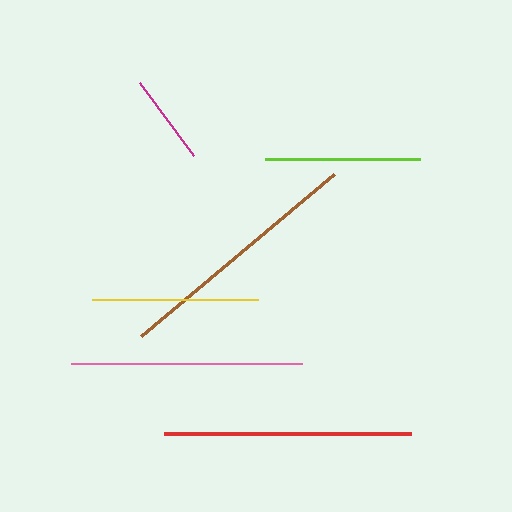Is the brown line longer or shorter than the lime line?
The brown line is longer than the lime line.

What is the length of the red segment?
The red segment is approximately 248 pixels long.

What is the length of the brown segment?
The brown segment is approximately 252 pixels long.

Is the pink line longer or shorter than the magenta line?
The pink line is longer than the magenta line.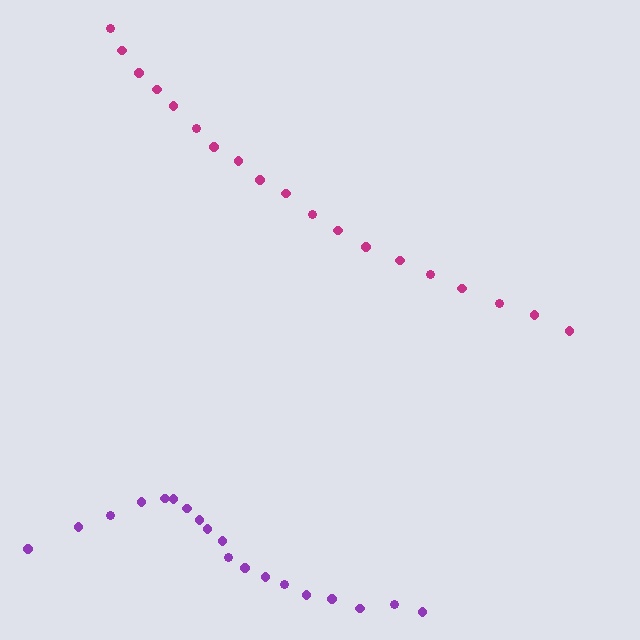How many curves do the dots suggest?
There are 2 distinct paths.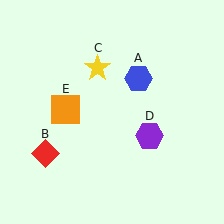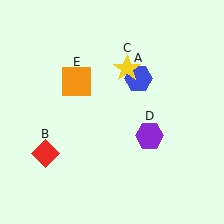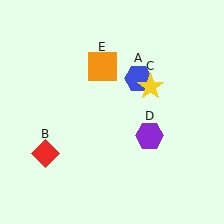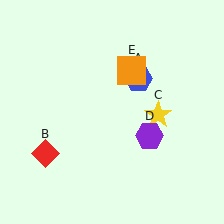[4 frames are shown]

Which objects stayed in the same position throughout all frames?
Blue hexagon (object A) and red diamond (object B) and purple hexagon (object D) remained stationary.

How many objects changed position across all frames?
2 objects changed position: yellow star (object C), orange square (object E).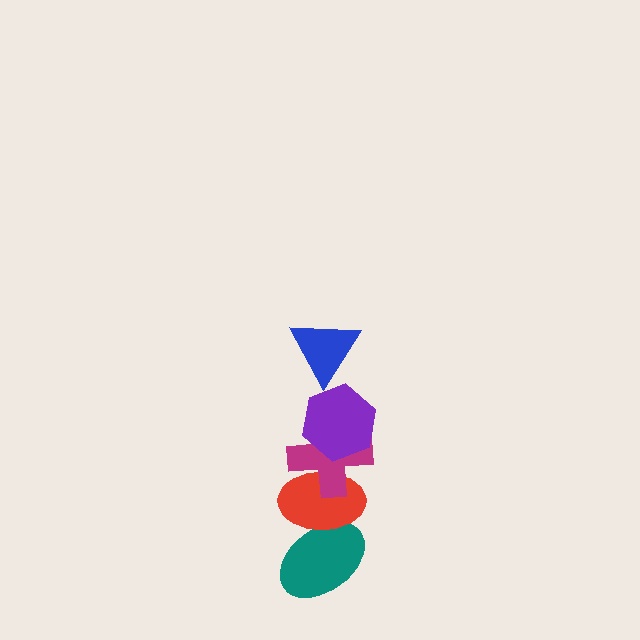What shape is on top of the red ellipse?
The magenta cross is on top of the red ellipse.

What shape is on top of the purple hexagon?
The blue triangle is on top of the purple hexagon.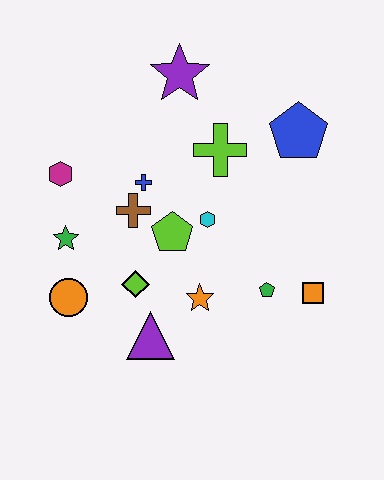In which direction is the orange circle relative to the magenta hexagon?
The orange circle is below the magenta hexagon.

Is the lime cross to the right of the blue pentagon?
No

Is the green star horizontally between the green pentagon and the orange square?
No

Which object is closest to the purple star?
The lime cross is closest to the purple star.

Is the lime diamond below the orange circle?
No